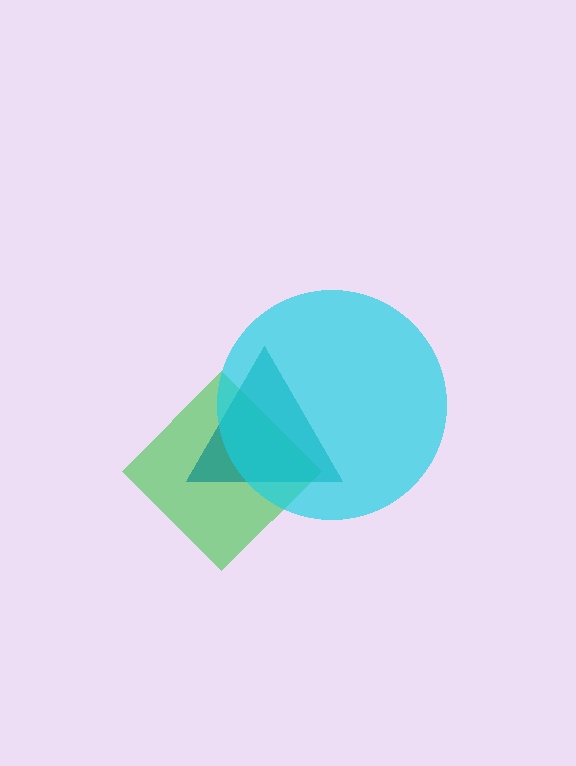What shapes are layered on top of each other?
The layered shapes are: a green diamond, a teal triangle, a cyan circle.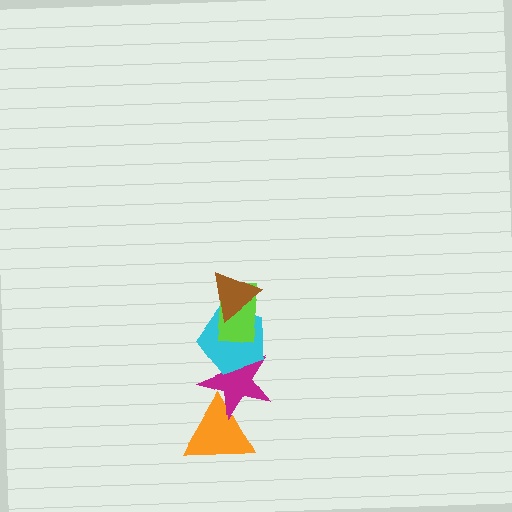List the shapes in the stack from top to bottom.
From top to bottom: the brown triangle, the lime rectangle, the cyan pentagon, the magenta star, the orange triangle.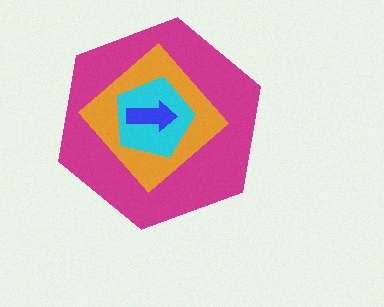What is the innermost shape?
The blue arrow.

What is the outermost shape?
The magenta hexagon.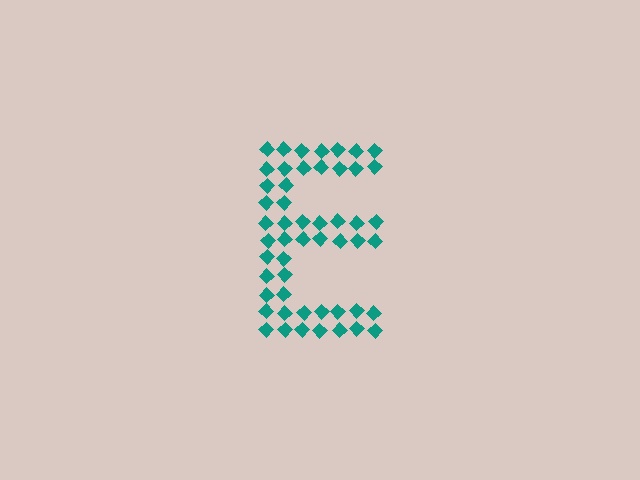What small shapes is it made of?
It is made of small diamonds.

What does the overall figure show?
The overall figure shows the letter E.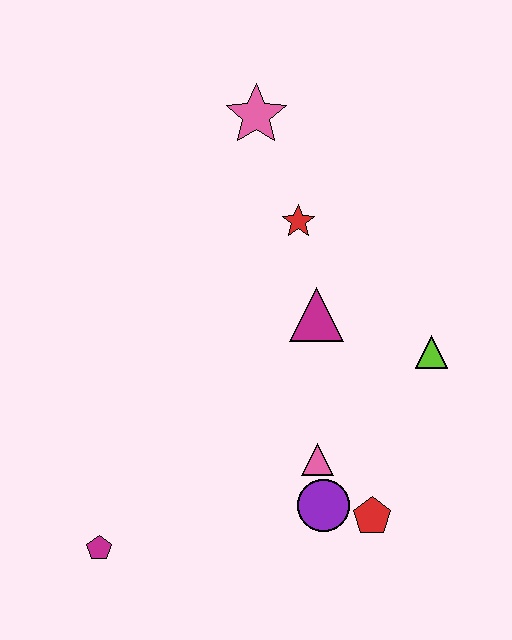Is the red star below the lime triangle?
No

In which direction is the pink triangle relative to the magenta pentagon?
The pink triangle is to the right of the magenta pentagon.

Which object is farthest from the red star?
The magenta pentagon is farthest from the red star.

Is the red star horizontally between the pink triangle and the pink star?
Yes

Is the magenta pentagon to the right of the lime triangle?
No